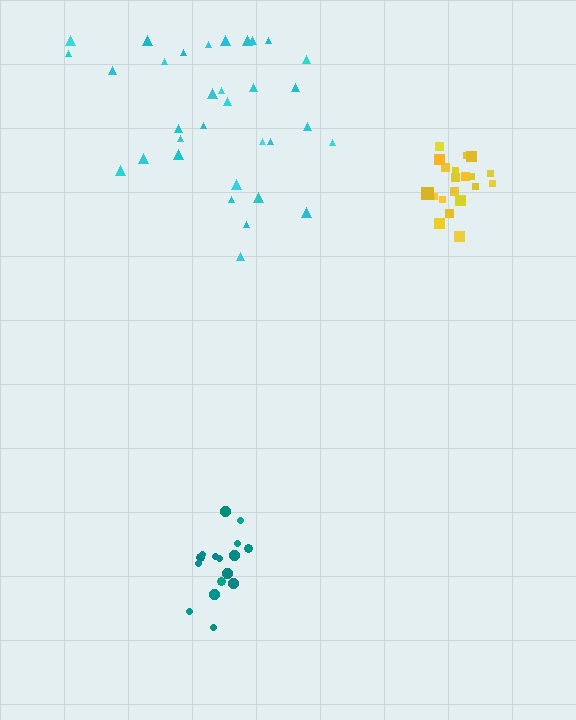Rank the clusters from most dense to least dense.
yellow, teal, cyan.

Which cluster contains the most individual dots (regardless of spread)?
Cyan (33).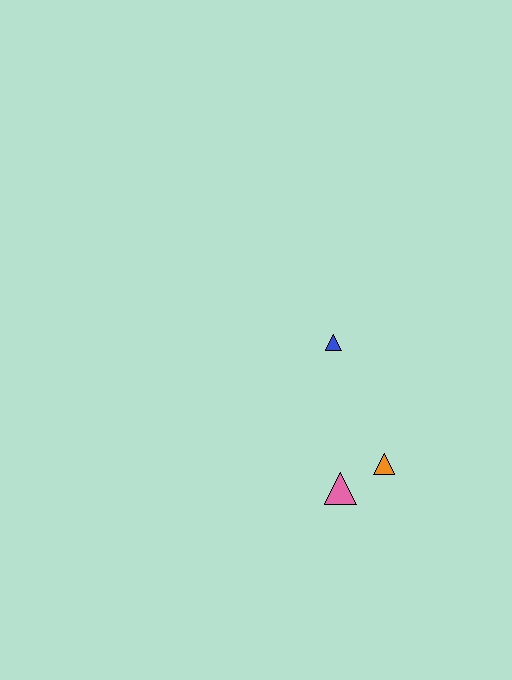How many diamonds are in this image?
There are no diamonds.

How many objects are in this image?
There are 3 objects.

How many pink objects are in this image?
There is 1 pink object.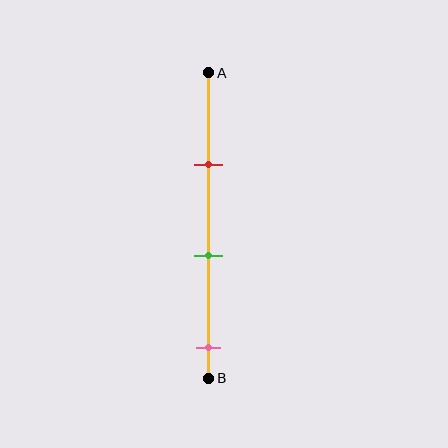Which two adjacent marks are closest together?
The red and green marks are the closest adjacent pair.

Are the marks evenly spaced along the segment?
Yes, the marks are approximately evenly spaced.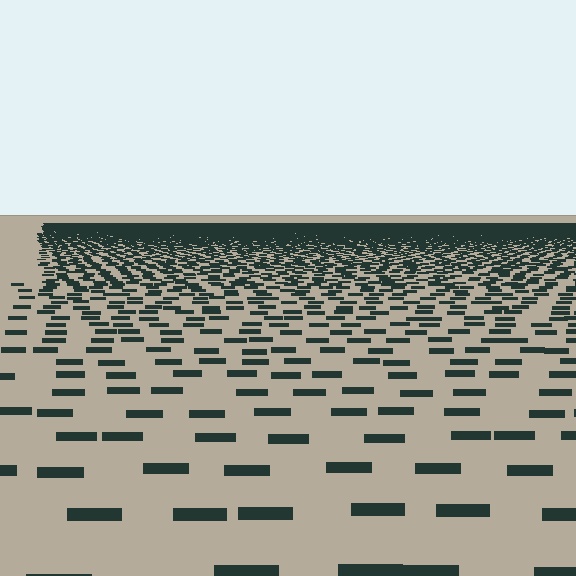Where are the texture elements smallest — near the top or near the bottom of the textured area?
Near the top.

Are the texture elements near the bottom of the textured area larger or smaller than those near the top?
Larger. Near the bottom, elements are closer to the viewer and appear at a bigger on-screen size.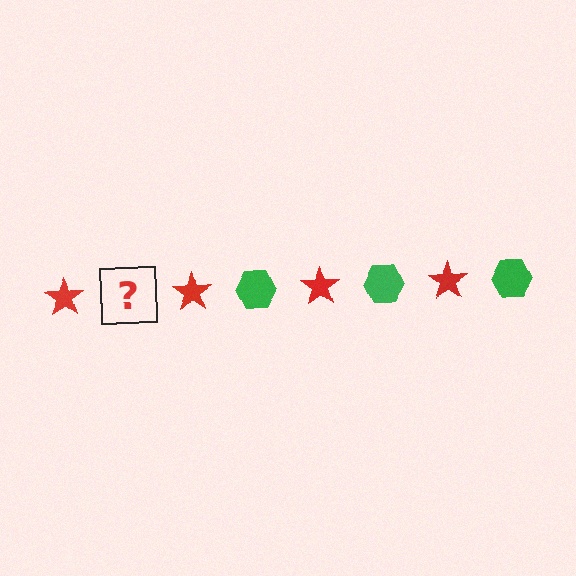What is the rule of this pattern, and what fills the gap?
The rule is that the pattern alternates between red star and green hexagon. The gap should be filled with a green hexagon.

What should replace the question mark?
The question mark should be replaced with a green hexagon.